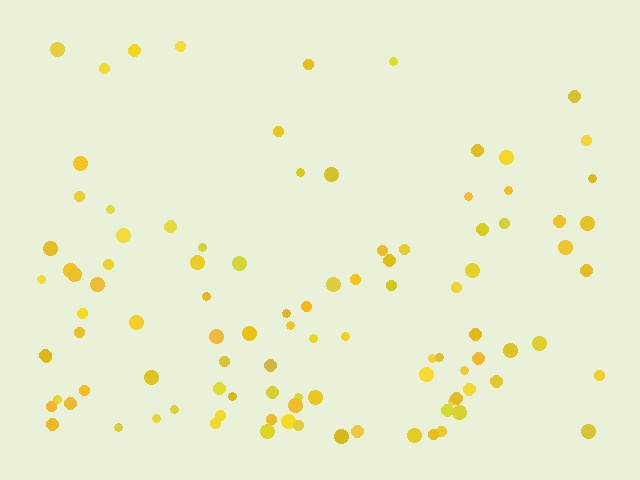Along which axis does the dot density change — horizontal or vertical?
Vertical.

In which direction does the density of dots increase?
From top to bottom, with the bottom side densest.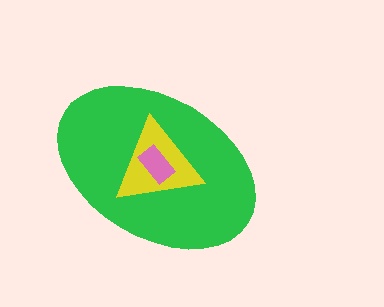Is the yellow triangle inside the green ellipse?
Yes.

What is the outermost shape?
The green ellipse.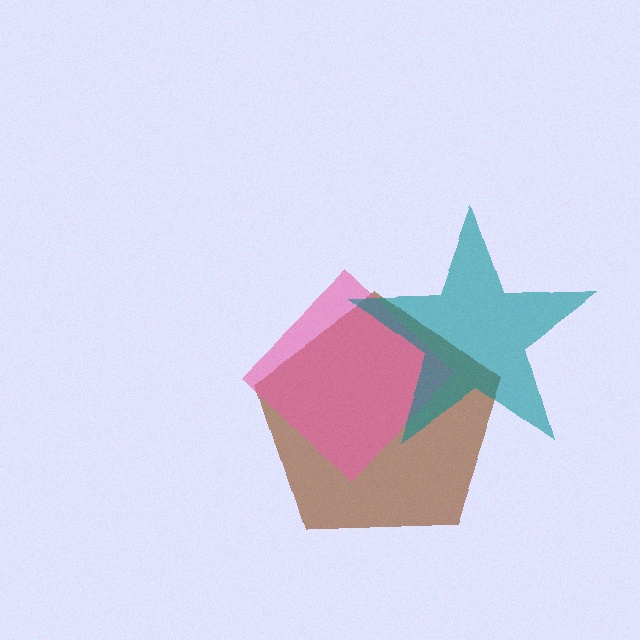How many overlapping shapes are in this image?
There are 3 overlapping shapes in the image.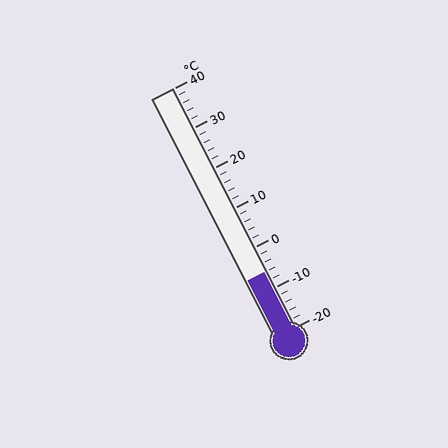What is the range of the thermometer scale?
The thermometer scale ranges from -20°C to 40°C.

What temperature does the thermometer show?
The thermometer shows approximately -6°C.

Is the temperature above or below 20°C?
The temperature is below 20°C.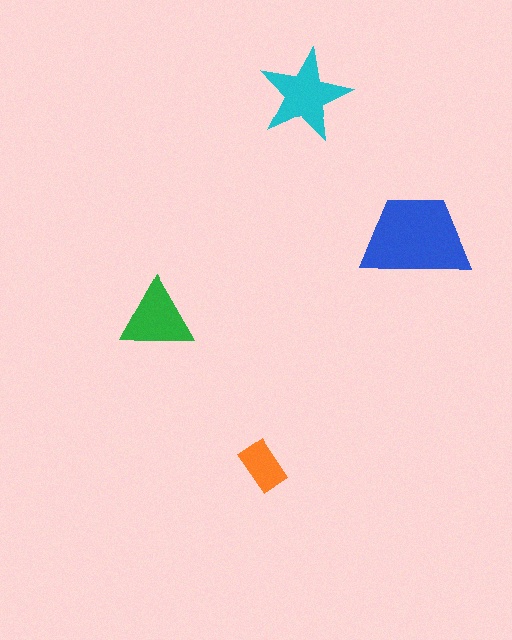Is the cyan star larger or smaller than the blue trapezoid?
Smaller.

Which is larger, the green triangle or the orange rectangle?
The green triangle.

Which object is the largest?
The blue trapezoid.